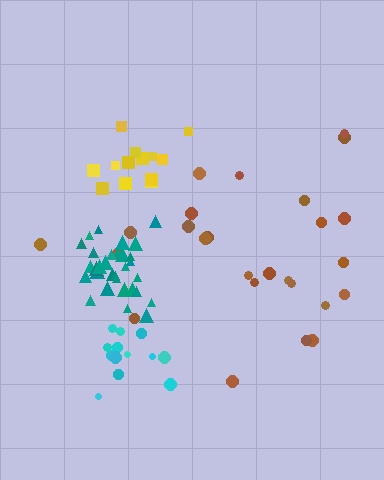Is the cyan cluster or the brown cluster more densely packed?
Cyan.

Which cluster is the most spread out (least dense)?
Brown.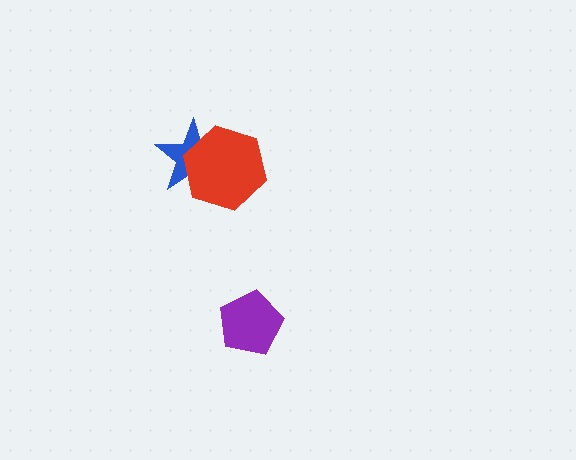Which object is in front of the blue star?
The red hexagon is in front of the blue star.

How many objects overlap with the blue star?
1 object overlaps with the blue star.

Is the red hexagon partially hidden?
No, no other shape covers it.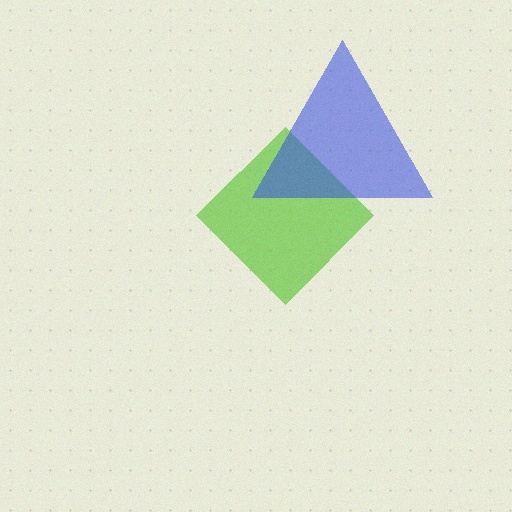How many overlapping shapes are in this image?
There are 2 overlapping shapes in the image.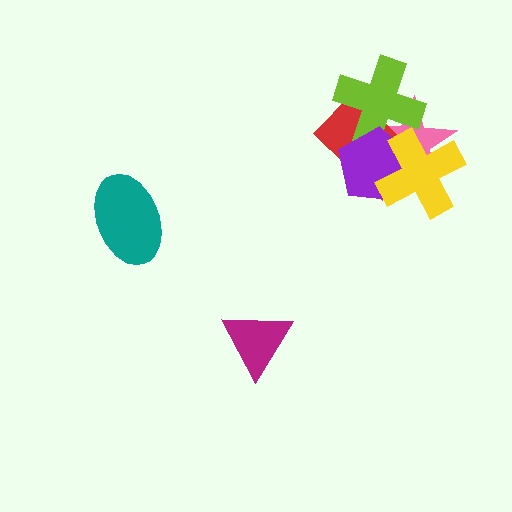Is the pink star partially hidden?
Yes, it is partially covered by another shape.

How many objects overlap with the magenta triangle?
0 objects overlap with the magenta triangle.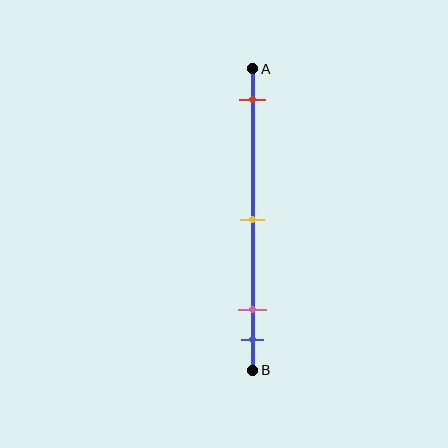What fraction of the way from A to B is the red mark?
The red mark is approximately 10% (0.1) of the way from A to B.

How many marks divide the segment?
There are 4 marks dividing the segment.